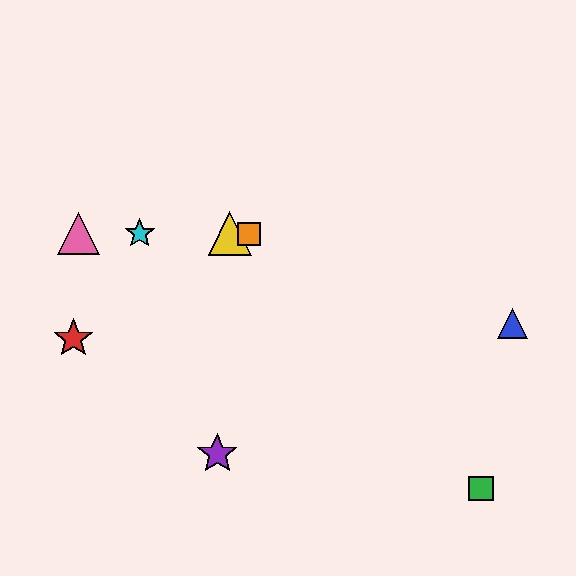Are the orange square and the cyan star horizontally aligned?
Yes, both are at y≈234.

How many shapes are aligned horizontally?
4 shapes (the yellow triangle, the orange square, the cyan star, the pink triangle) are aligned horizontally.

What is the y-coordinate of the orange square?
The orange square is at y≈234.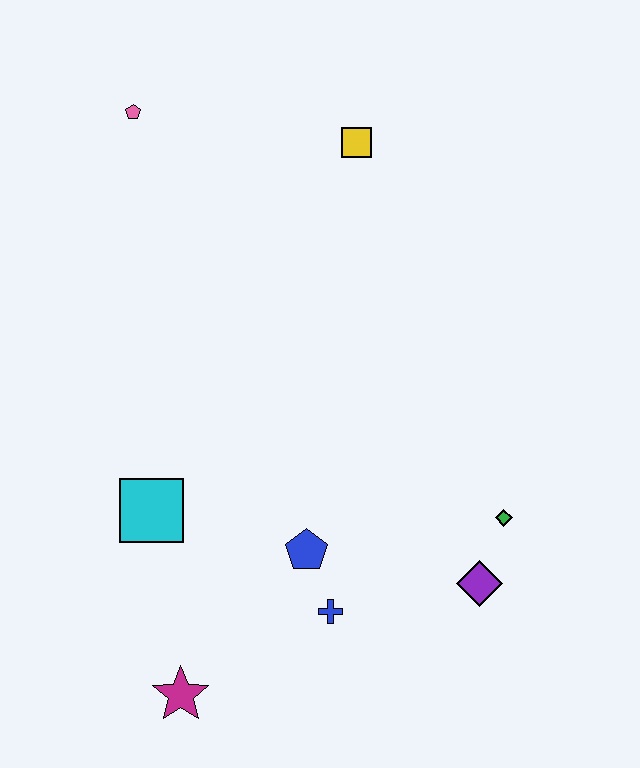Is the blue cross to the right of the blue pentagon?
Yes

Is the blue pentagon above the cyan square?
No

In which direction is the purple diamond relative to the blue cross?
The purple diamond is to the right of the blue cross.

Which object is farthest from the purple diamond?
The pink pentagon is farthest from the purple diamond.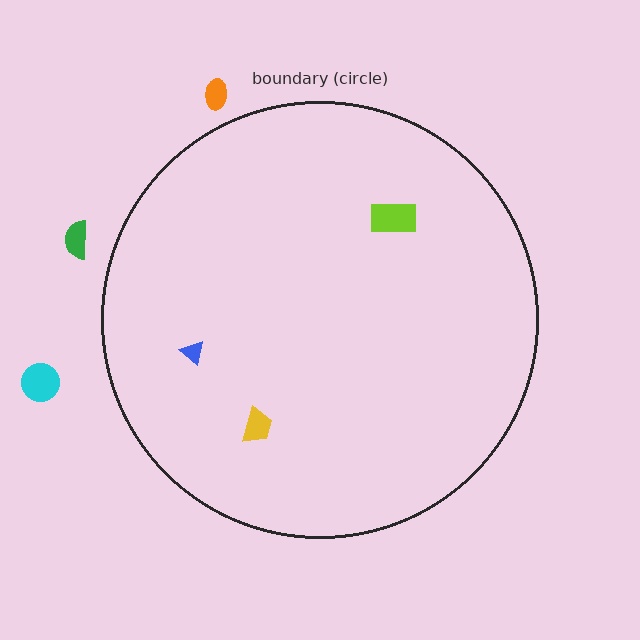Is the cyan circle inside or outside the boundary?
Outside.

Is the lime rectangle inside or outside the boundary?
Inside.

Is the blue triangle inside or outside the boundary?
Inside.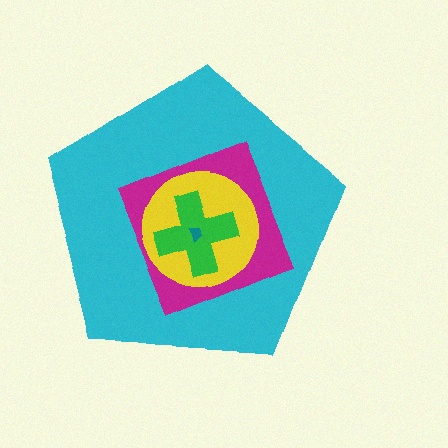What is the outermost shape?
The cyan pentagon.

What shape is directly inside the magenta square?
The yellow circle.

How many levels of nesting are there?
5.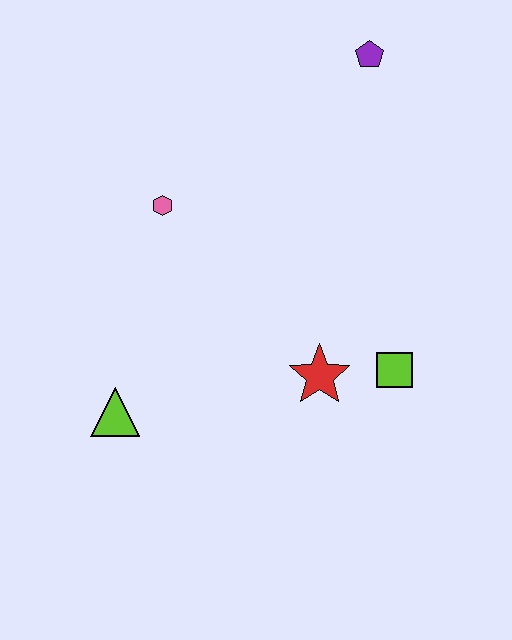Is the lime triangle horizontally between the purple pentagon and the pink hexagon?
No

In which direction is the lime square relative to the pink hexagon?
The lime square is to the right of the pink hexagon.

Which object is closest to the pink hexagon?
The lime triangle is closest to the pink hexagon.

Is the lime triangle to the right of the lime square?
No